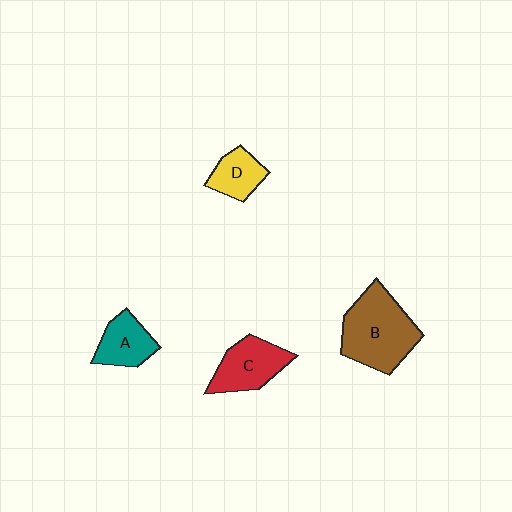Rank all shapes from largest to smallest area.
From largest to smallest: B (brown), C (red), A (teal), D (yellow).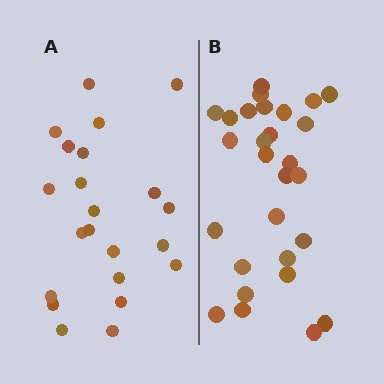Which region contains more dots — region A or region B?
Region B (the right region) has more dots.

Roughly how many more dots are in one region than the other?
Region B has about 6 more dots than region A.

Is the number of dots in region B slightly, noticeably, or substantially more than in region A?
Region B has noticeably more, but not dramatically so. The ratio is roughly 1.3 to 1.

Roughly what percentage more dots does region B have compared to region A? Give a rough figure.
About 25% more.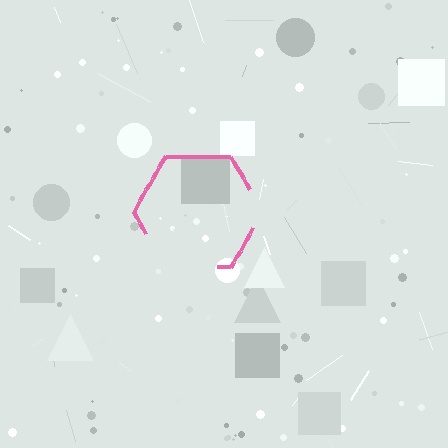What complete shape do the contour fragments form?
The contour fragments form a hexagon.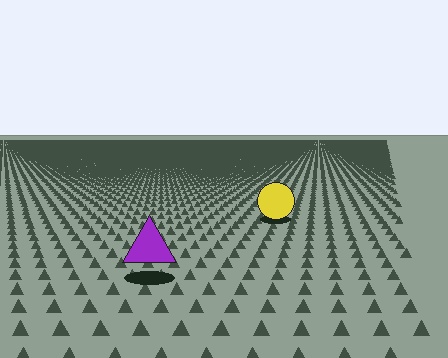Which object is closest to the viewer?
The purple triangle is closest. The texture marks near it are larger and more spread out.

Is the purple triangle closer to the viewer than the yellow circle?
Yes. The purple triangle is closer — you can tell from the texture gradient: the ground texture is coarser near it.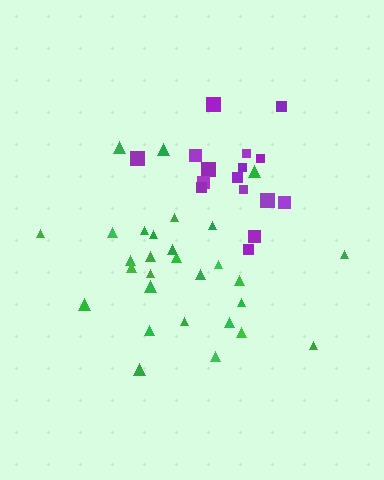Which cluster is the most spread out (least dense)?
Green.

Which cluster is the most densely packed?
Purple.